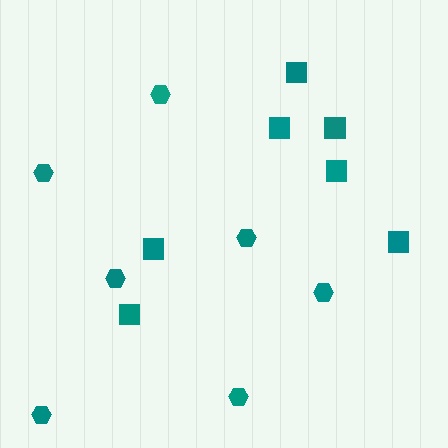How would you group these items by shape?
There are 2 groups: one group of squares (7) and one group of hexagons (7).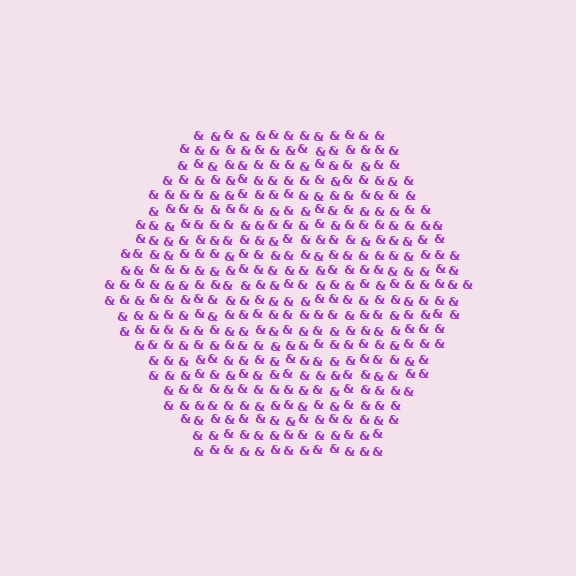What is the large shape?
The large shape is a hexagon.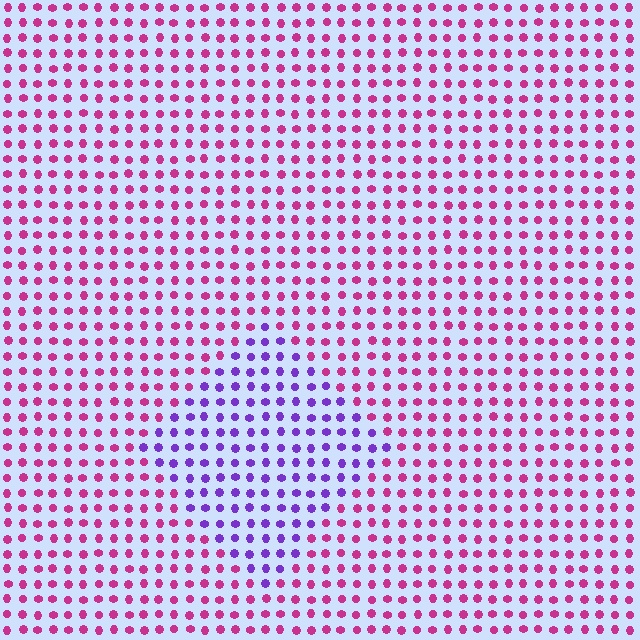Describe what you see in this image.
The image is filled with small magenta elements in a uniform arrangement. A diamond-shaped region is visible where the elements are tinted to a slightly different hue, forming a subtle color boundary.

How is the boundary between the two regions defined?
The boundary is defined purely by a slight shift in hue (about 55 degrees). Spacing, size, and orientation are identical on both sides.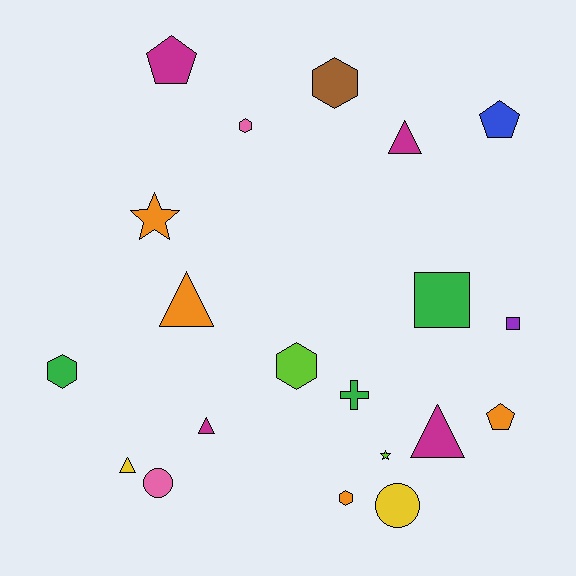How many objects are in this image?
There are 20 objects.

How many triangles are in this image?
There are 5 triangles.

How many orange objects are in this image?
There are 4 orange objects.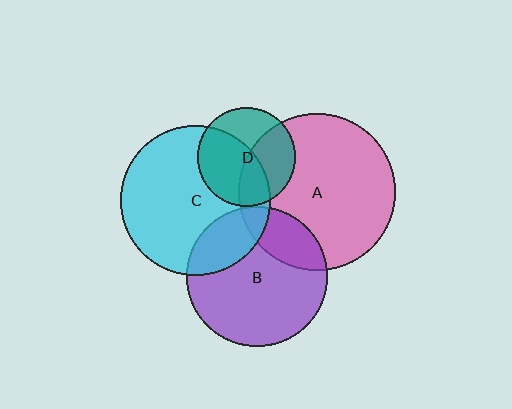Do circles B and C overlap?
Yes.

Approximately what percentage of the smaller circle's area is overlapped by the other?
Approximately 25%.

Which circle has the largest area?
Circle A (pink).